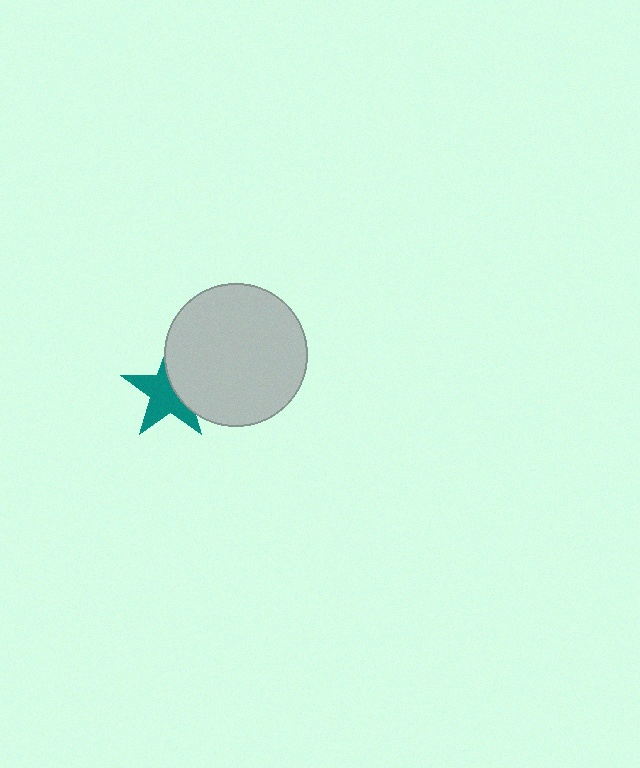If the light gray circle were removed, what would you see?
You would see the complete teal star.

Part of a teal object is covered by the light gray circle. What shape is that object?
It is a star.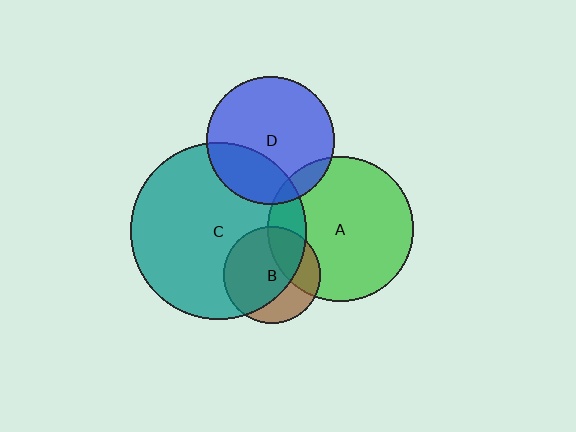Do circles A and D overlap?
Yes.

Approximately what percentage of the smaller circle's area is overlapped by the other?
Approximately 10%.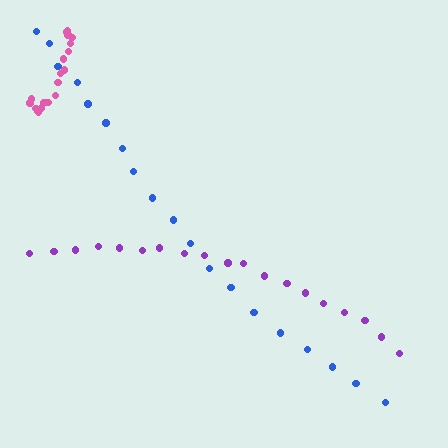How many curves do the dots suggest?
There are 3 distinct paths.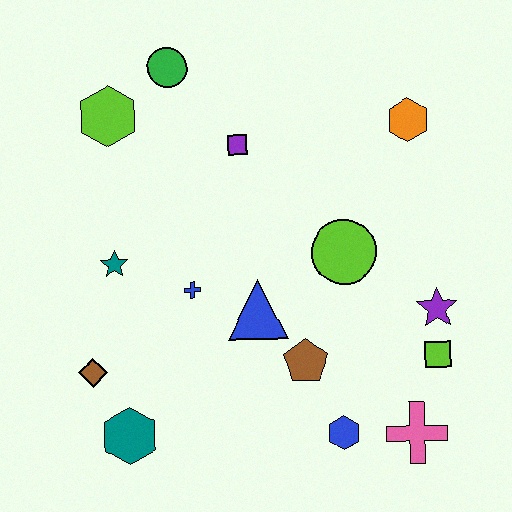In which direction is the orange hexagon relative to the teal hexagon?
The orange hexagon is above the teal hexagon.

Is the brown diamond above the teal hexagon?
Yes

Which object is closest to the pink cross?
The blue hexagon is closest to the pink cross.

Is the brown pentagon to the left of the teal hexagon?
No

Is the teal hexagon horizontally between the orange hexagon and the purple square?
No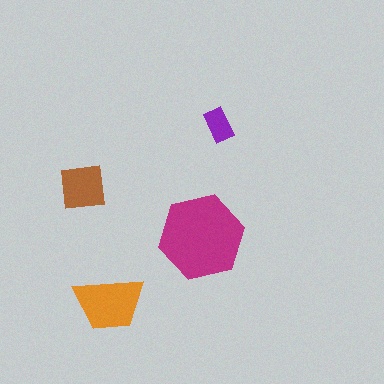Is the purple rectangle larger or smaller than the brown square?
Smaller.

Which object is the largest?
The magenta hexagon.